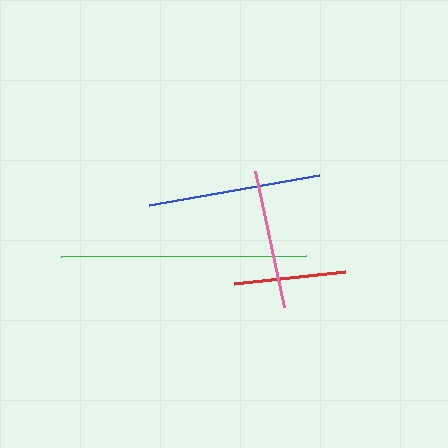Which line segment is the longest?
The green line is the longest at approximately 245 pixels.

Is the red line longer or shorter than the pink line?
The pink line is longer than the red line.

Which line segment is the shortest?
The red line is the shortest at approximately 111 pixels.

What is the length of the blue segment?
The blue segment is approximately 173 pixels long.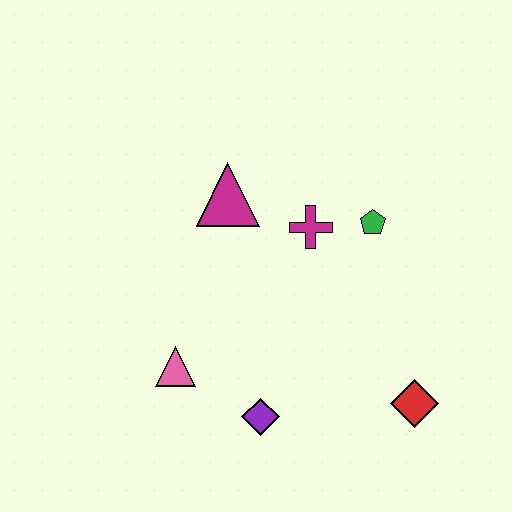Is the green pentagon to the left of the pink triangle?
No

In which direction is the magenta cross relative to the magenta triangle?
The magenta cross is to the right of the magenta triangle.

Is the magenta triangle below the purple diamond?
No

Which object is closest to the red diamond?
The purple diamond is closest to the red diamond.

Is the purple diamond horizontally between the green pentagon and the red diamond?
No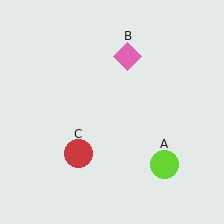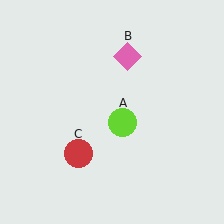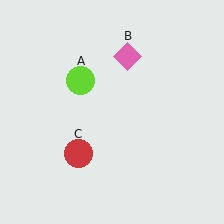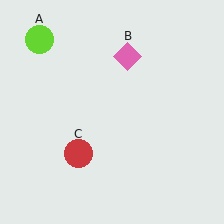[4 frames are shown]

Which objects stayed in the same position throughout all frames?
Pink diamond (object B) and red circle (object C) remained stationary.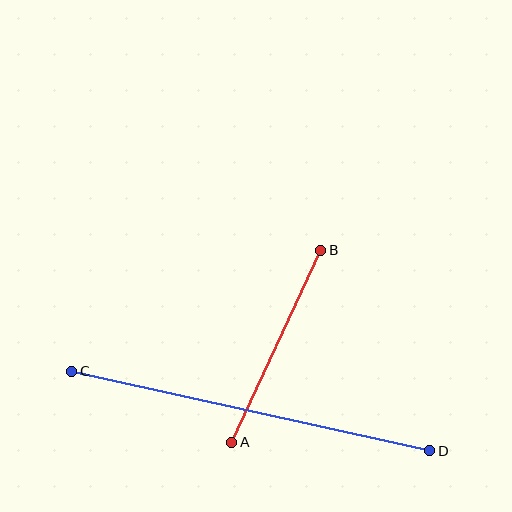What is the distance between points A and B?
The distance is approximately 212 pixels.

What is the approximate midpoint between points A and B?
The midpoint is at approximately (276, 346) pixels.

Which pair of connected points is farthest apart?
Points C and D are farthest apart.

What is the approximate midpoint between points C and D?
The midpoint is at approximately (251, 411) pixels.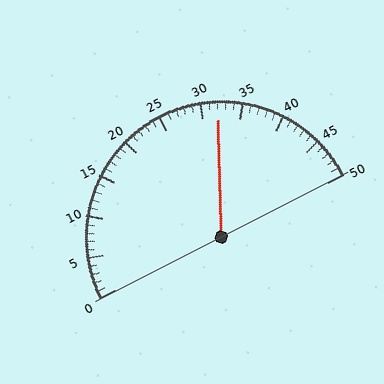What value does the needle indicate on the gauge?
The needle indicates approximately 32.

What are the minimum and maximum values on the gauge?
The gauge ranges from 0 to 50.